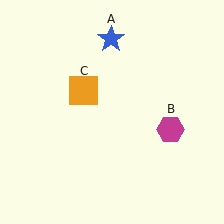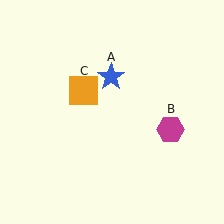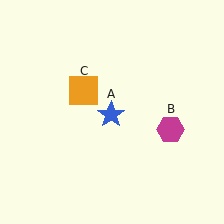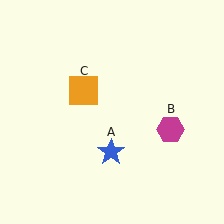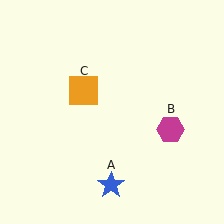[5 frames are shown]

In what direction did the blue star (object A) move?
The blue star (object A) moved down.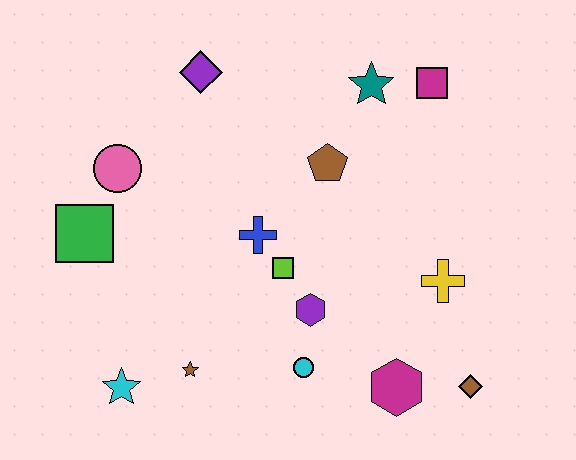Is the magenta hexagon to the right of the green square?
Yes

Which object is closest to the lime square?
The blue cross is closest to the lime square.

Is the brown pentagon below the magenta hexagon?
No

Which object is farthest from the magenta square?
The cyan star is farthest from the magenta square.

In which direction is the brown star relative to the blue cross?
The brown star is below the blue cross.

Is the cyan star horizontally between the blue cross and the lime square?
No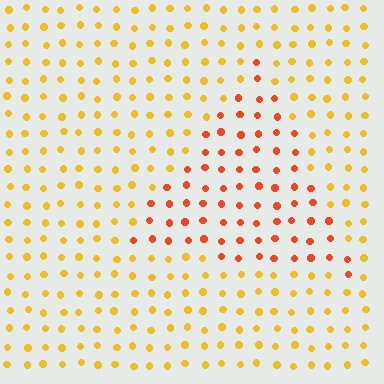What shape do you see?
I see a triangle.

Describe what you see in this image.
The image is filled with small yellow elements in a uniform arrangement. A triangle-shaped region is visible where the elements are tinted to a slightly different hue, forming a subtle color boundary.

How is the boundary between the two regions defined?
The boundary is defined purely by a slight shift in hue (about 36 degrees). Spacing, size, and orientation are identical on both sides.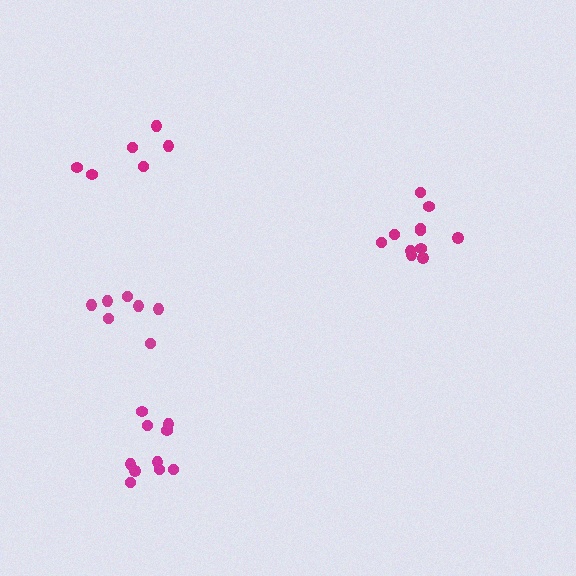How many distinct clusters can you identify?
There are 4 distinct clusters.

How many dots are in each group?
Group 1: 6 dots, Group 2: 7 dots, Group 3: 11 dots, Group 4: 10 dots (34 total).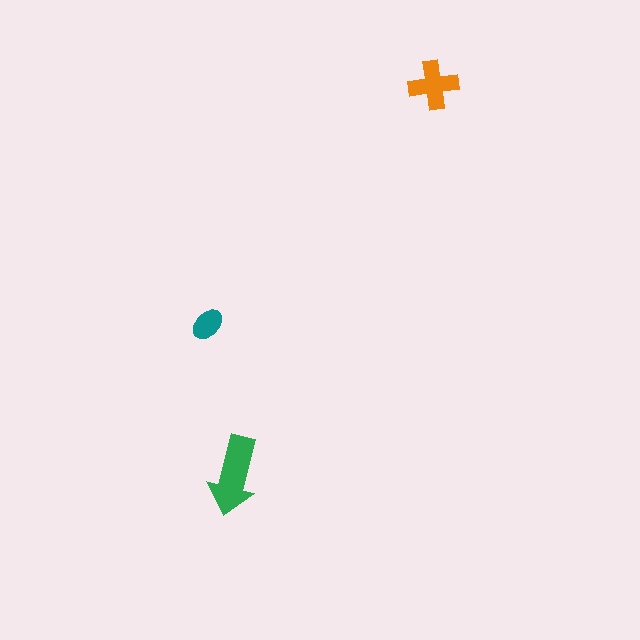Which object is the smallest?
The teal ellipse.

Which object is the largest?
The green arrow.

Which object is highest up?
The orange cross is topmost.